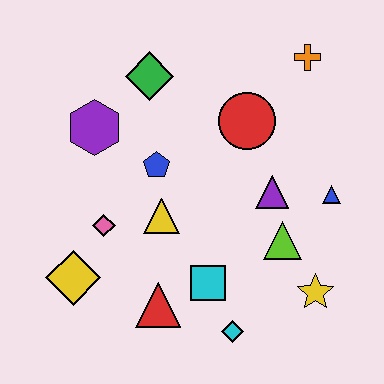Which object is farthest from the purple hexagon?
The yellow star is farthest from the purple hexagon.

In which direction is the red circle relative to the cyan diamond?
The red circle is above the cyan diamond.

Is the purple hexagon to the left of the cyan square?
Yes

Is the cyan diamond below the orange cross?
Yes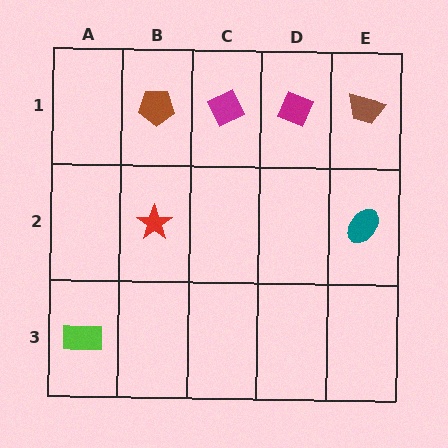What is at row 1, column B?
A brown pentagon.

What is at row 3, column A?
A lime rectangle.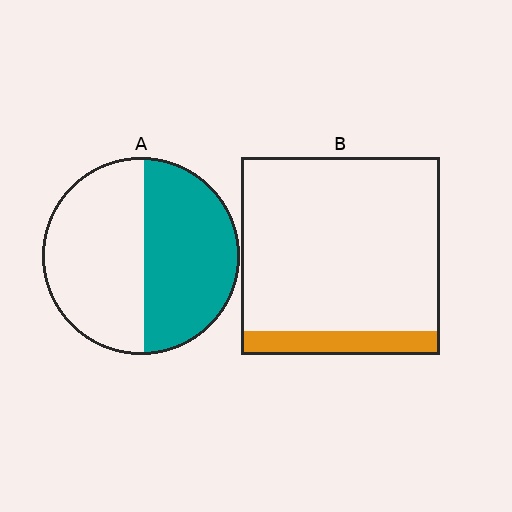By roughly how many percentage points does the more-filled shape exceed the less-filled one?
By roughly 35 percentage points (A over B).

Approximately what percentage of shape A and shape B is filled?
A is approximately 50% and B is approximately 10%.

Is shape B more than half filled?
No.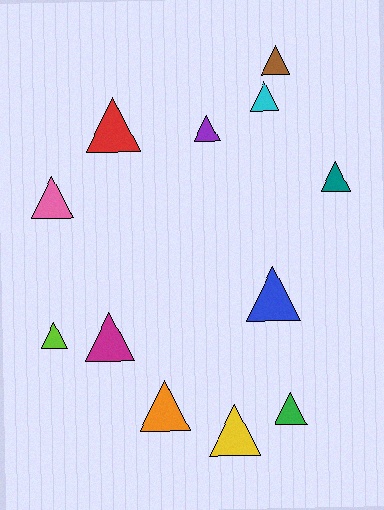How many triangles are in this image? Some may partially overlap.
There are 12 triangles.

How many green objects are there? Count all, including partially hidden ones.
There is 1 green object.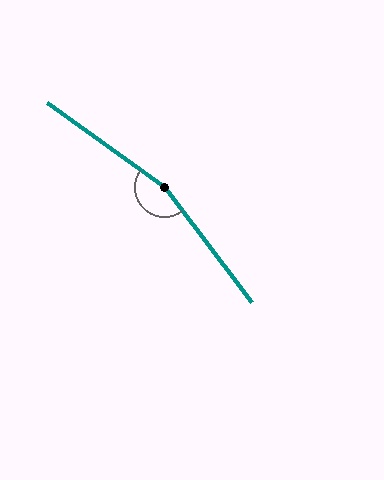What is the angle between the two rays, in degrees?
Approximately 163 degrees.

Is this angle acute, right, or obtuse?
It is obtuse.